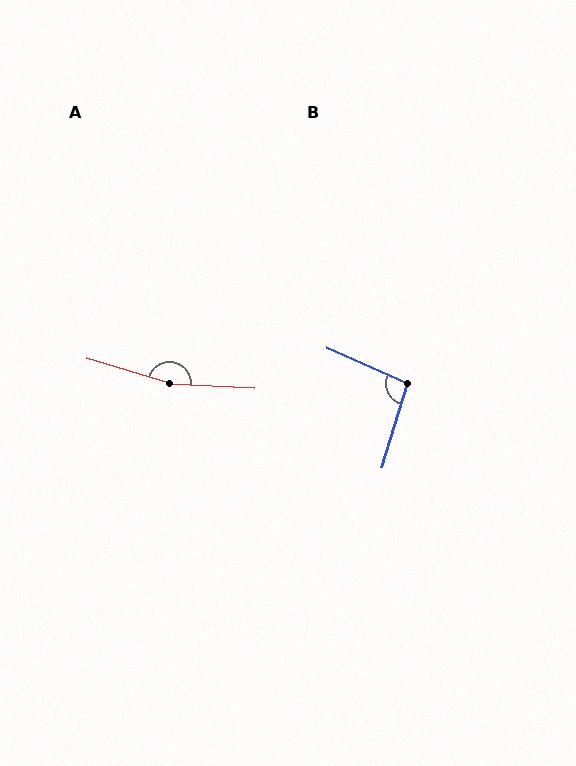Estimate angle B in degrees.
Approximately 97 degrees.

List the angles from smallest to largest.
B (97°), A (166°).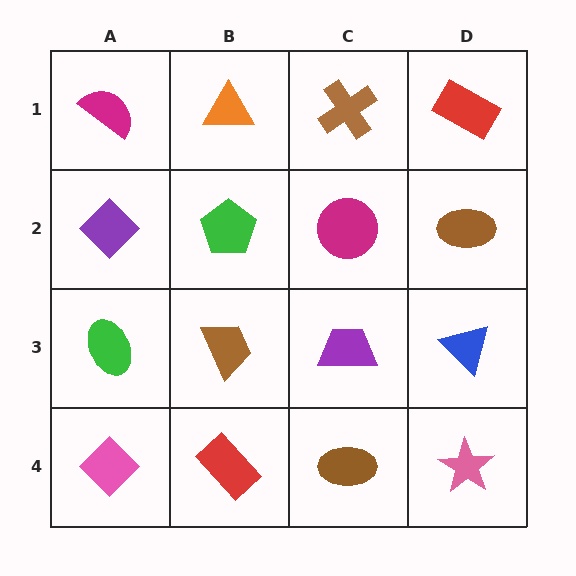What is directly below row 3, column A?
A pink diamond.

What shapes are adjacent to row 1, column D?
A brown ellipse (row 2, column D), a brown cross (row 1, column C).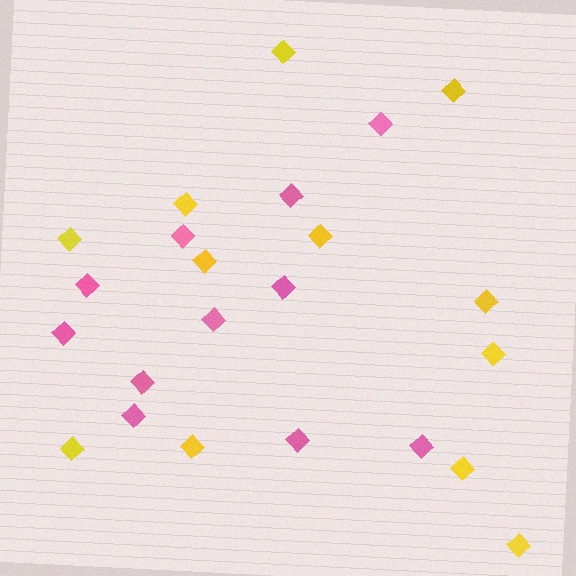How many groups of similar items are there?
There are 2 groups: one group of pink diamonds (11) and one group of yellow diamonds (12).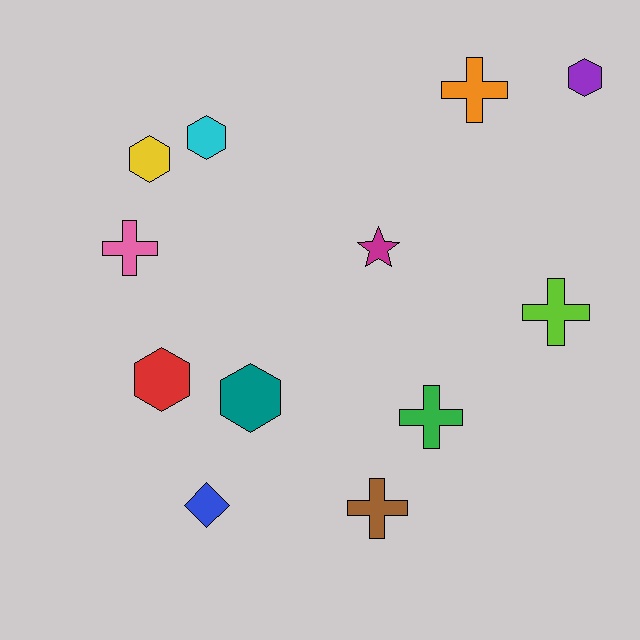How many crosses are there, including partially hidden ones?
There are 5 crosses.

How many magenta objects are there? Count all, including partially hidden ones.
There is 1 magenta object.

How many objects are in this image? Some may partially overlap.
There are 12 objects.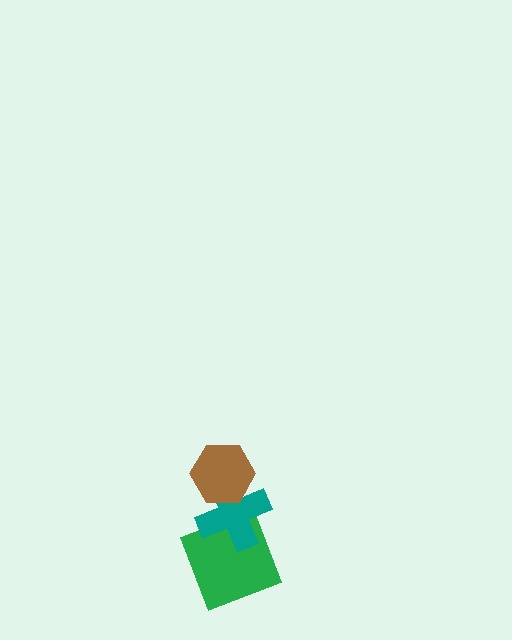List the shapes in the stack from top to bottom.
From top to bottom: the brown hexagon, the teal cross, the green square.